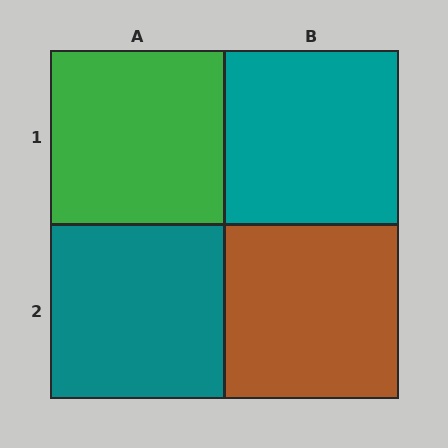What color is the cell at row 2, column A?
Teal.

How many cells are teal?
2 cells are teal.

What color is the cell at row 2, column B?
Brown.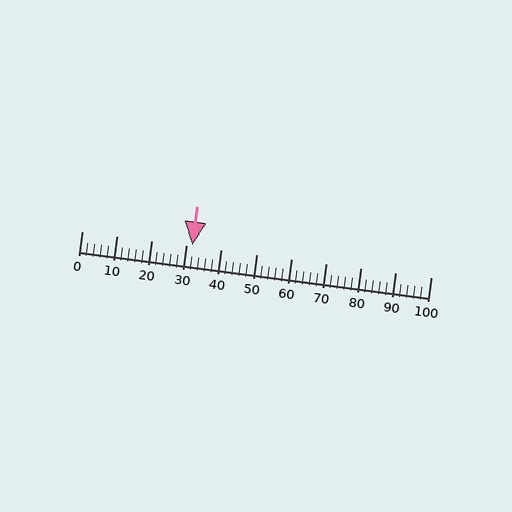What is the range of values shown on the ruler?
The ruler shows values from 0 to 100.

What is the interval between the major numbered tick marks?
The major tick marks are spaced 10 units apart.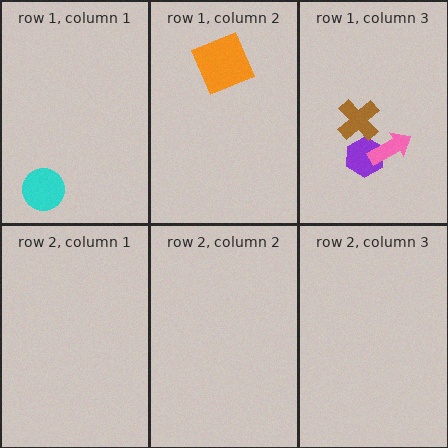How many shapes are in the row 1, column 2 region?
1.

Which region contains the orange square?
The row 1, column 2 region.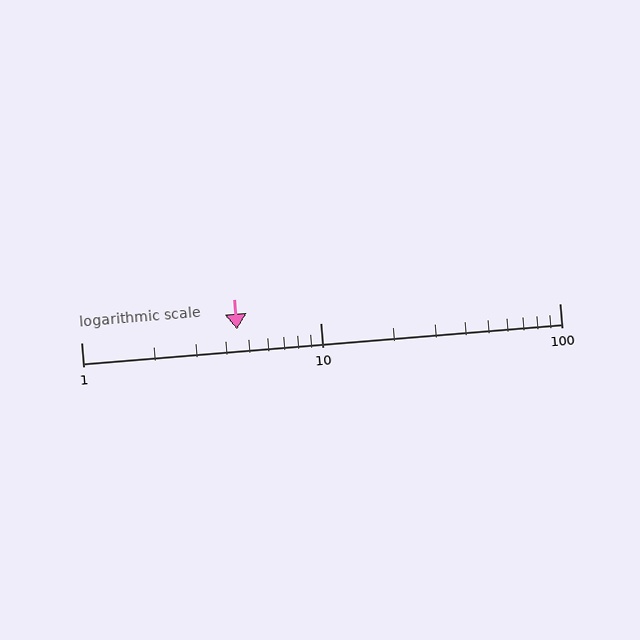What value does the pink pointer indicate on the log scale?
The pointer indicates approximately 4.5.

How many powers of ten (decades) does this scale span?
The scale spans 2 decades, from 1 to 100.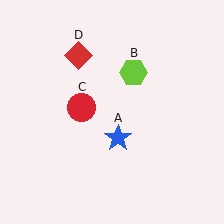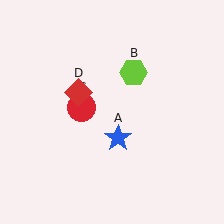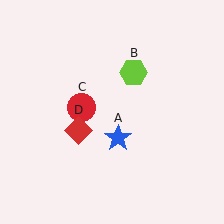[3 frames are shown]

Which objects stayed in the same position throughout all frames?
Blue star (object A) and lime hexagon (object B) and red circle (object C) remained stationary.